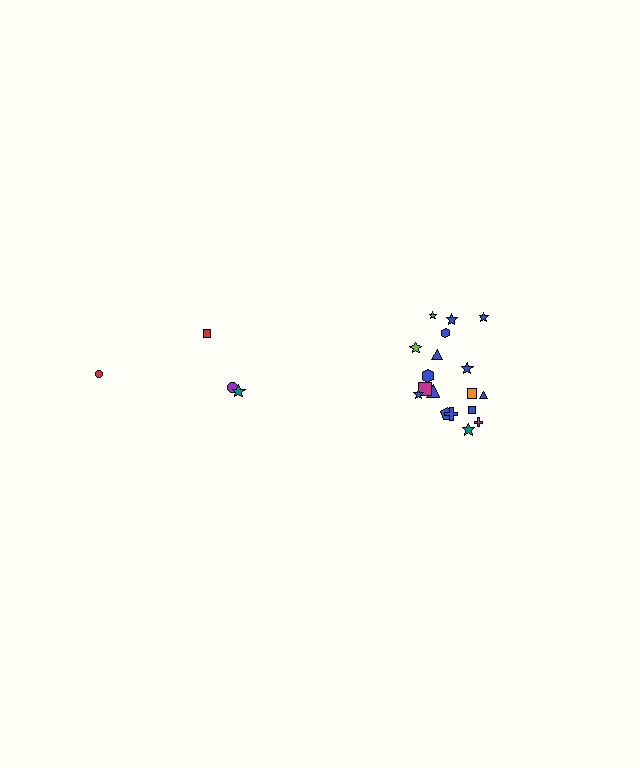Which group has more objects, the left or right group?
The right group.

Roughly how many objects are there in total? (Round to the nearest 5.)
Roughly 20 objects in total.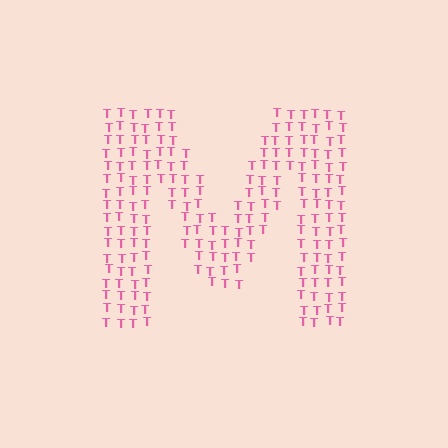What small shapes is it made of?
It is made of small letter T's.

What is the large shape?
The large shape is the letter M.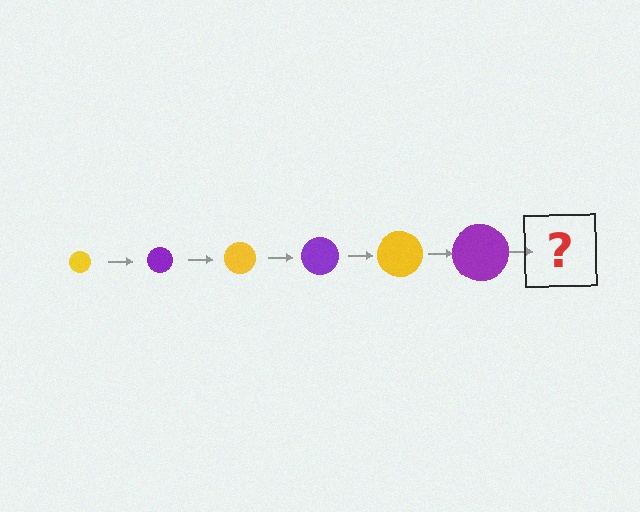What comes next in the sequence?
The next element should be a yellow circle, larger than the previous one.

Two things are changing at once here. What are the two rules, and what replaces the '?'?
The two rules are that the circle grows larger each step and the color cycles through yellow and purple. The '?' should be a yellow circle, larger than the previous one.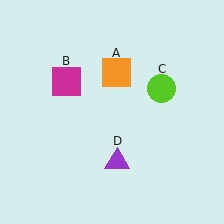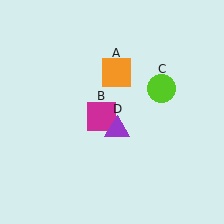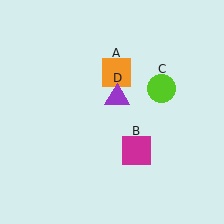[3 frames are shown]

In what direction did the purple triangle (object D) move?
The purple triangle (object D) moved up.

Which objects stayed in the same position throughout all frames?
Orange square (object A) and lime circle (object C) remained stationary.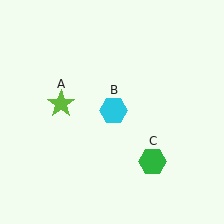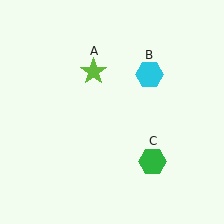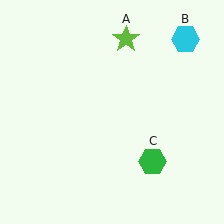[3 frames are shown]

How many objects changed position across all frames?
2 objects changed position: lime star (object A), cyan hexagon (object B).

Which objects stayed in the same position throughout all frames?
Green hexagon (object C) remained stationary.